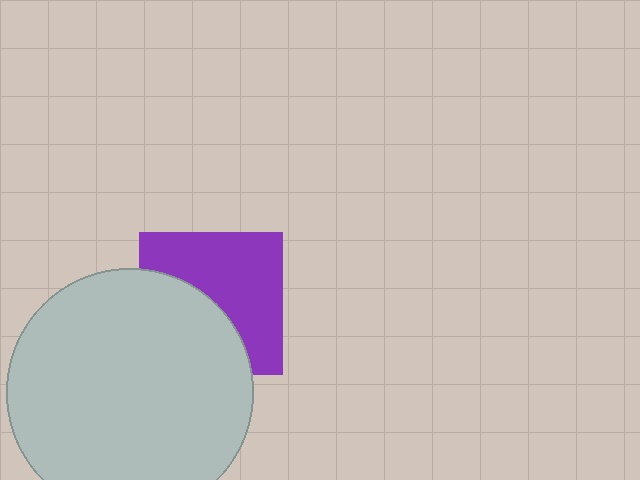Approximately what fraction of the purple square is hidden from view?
Roughly 43% of the purple square is hidden behind the light gray circle.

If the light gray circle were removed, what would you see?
You would see the complete purple square.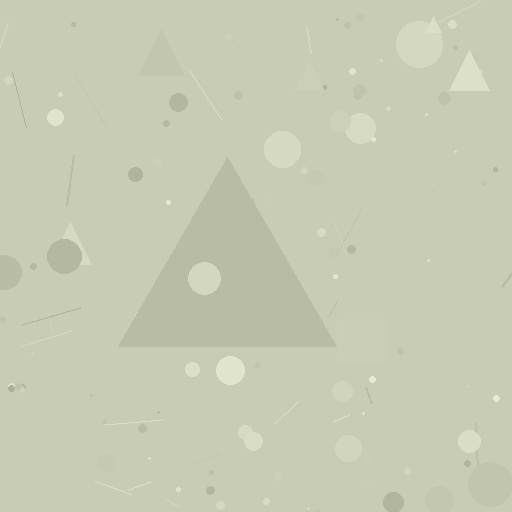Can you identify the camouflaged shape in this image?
The camouflaged shape is a triangle.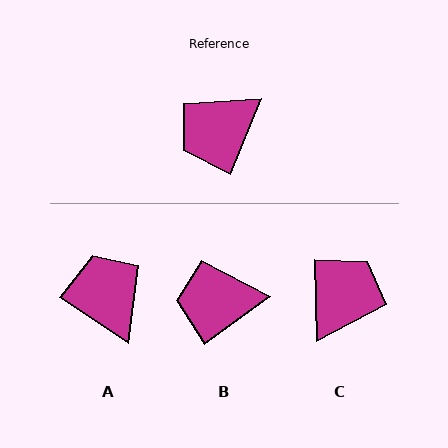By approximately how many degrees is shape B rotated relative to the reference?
Approximately 31 degrees clockwise.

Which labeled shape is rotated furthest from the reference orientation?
C, about 156 degrees away.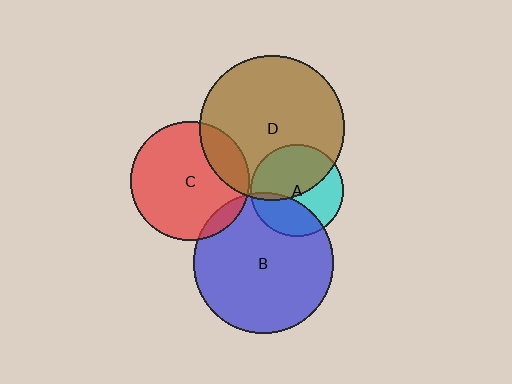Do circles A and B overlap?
Yes.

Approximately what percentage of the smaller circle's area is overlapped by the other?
Approximately 30%.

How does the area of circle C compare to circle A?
Approximately 1.6 times.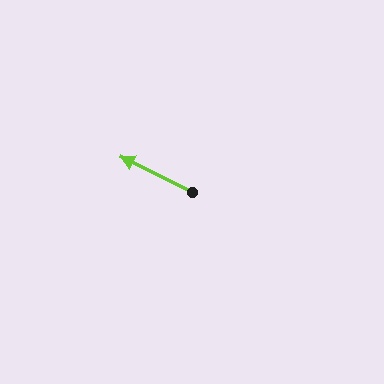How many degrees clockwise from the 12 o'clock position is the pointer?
Approximately 296 degrees.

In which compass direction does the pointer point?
Northwest.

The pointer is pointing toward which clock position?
Roughly 10 o'clock.